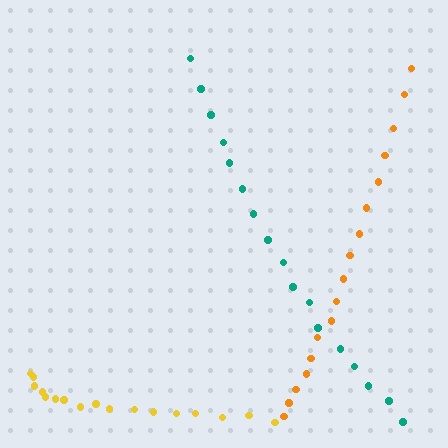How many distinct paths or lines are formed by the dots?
There are 3 distinct paths.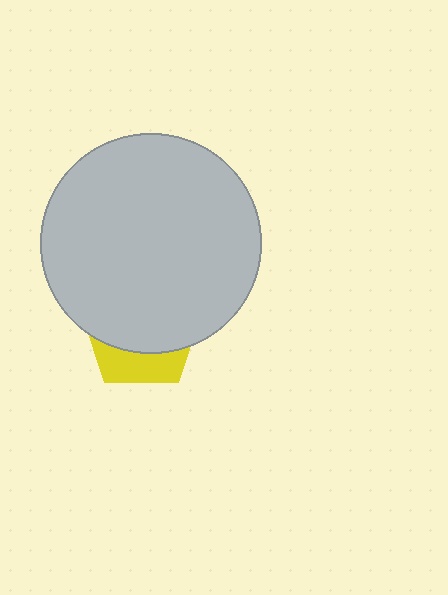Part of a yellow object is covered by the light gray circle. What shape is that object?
It is a pentagon.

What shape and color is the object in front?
The object in front is a light gray circle.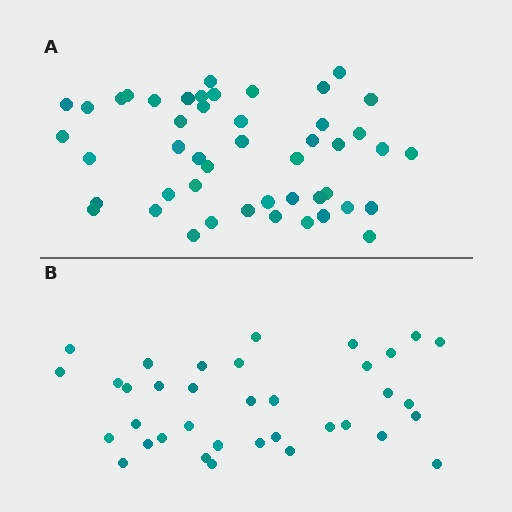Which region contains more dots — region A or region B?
Region A (the top region) has more dots.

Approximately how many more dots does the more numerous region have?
Region A has roughly 12 or so more dots than region B.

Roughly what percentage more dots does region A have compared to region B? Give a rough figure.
About 30% more.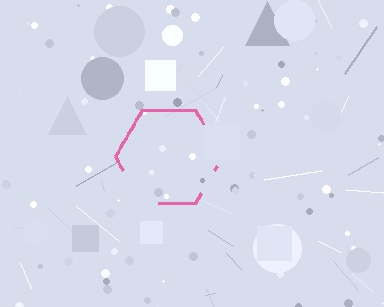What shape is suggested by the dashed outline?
The dashed outline suggests a hexagon.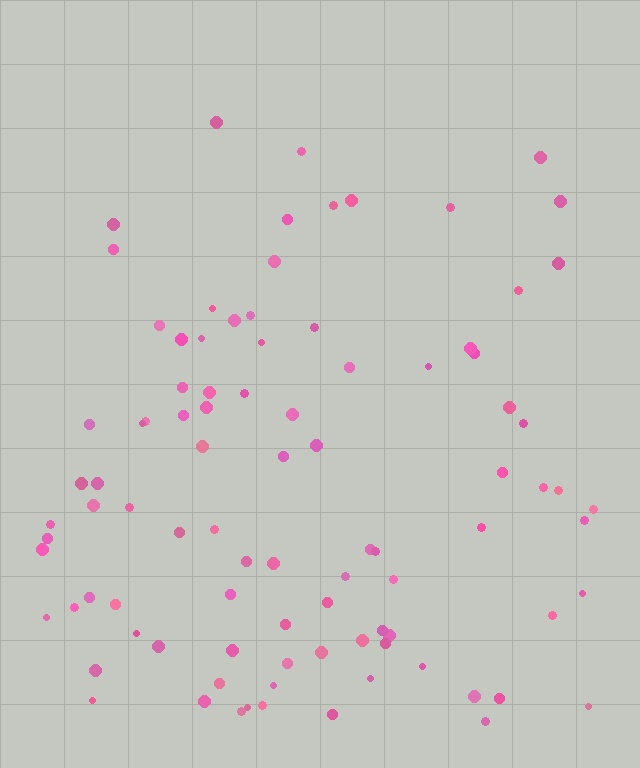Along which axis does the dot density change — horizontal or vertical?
Vertical.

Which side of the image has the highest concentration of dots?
The bottom.